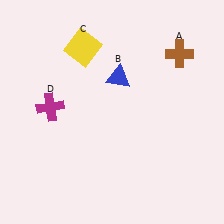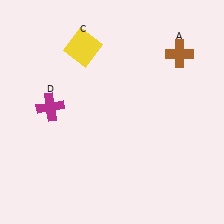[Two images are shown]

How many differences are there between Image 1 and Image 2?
There is 1 difference between the two images.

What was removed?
The blue triangle (B) was removed in Image 2.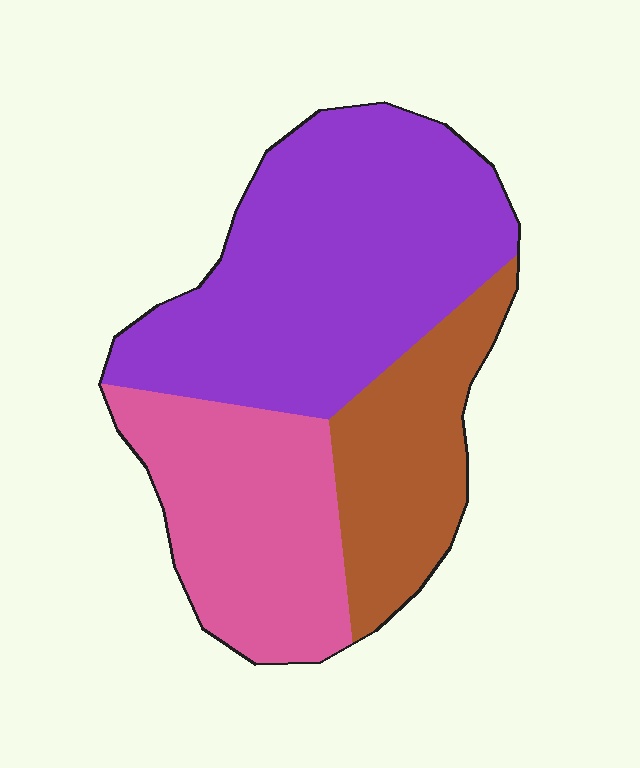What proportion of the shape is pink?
Pink takes up about one quarter (1/4) of the shape.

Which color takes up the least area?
Brown, at roughly 20%.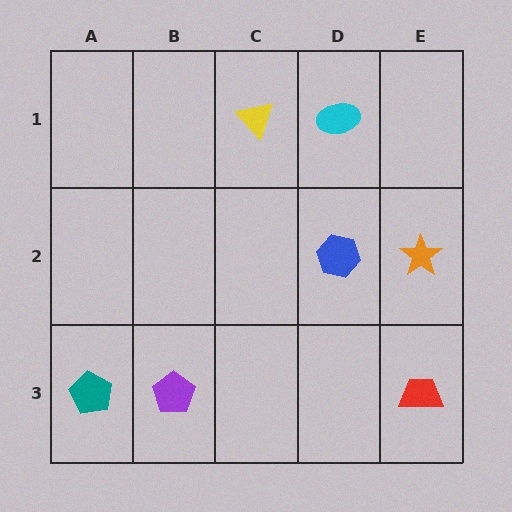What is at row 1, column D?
A cyan ellipse.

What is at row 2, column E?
An orange star.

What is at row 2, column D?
A blue hexagon.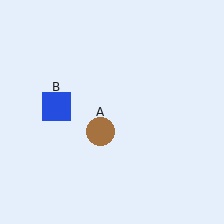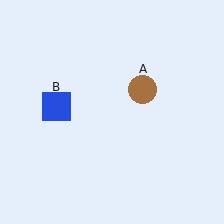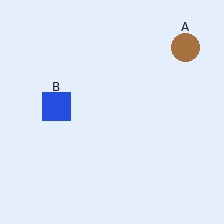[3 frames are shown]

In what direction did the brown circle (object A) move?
The brown circle (object A) moved up and to the right.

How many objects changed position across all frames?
1 object changed position: brown circle (object A).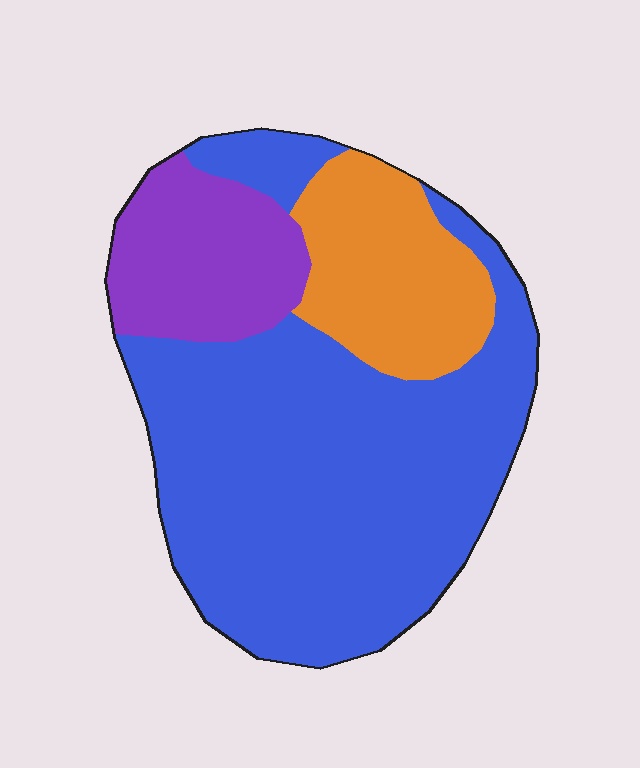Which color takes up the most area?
Blue, at roughly 65%.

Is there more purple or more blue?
Blue.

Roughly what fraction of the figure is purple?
Purple covers roughly 15% of the figure.